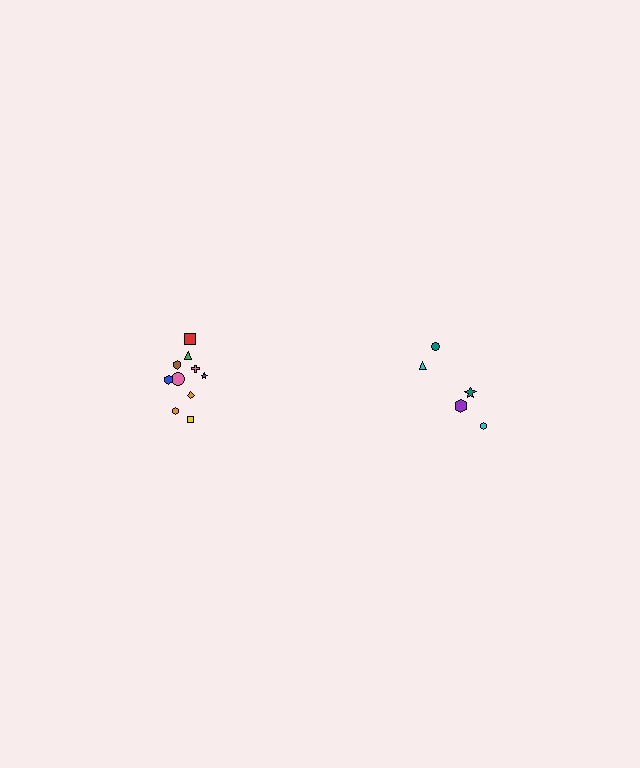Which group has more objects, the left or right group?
The left group.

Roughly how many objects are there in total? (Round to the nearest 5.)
Roughly 15 objects in total.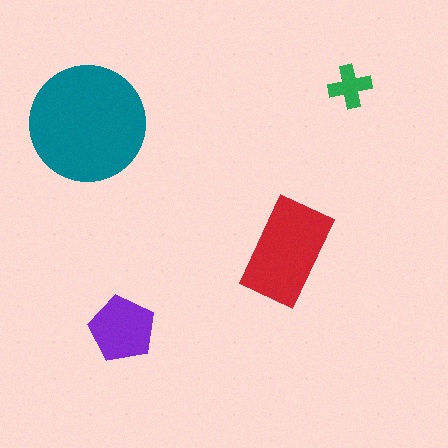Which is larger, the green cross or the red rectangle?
The red rectangle.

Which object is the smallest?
The green cross.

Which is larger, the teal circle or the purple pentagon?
The teal circle.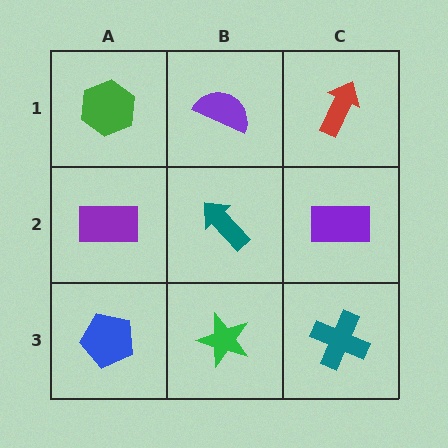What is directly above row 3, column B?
A teal arrow.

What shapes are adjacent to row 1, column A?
A purple rectangle (row 2, column A), a purple semicircle (row 1, column B).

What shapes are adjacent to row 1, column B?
A teal arrow (row 2, column B), a green hexagon (row 1, column A), a red arrow (row 1, column C).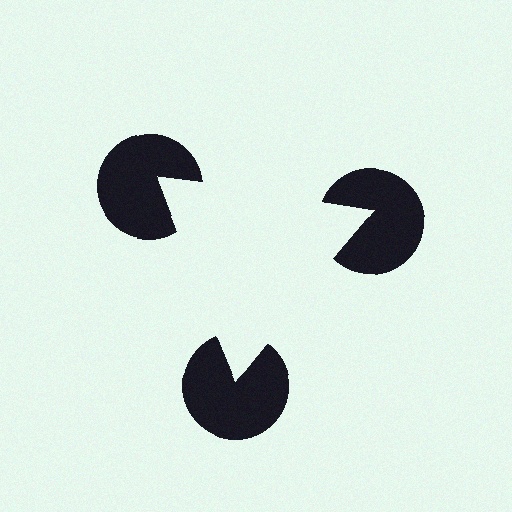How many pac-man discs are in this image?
There are 3 — one at each vertex of the illusory triangle.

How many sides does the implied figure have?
3 sides.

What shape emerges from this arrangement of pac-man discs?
An illusory triangle — its edges are inferred from the aligned wedge cuts in the pac-man discs, not physically drawn.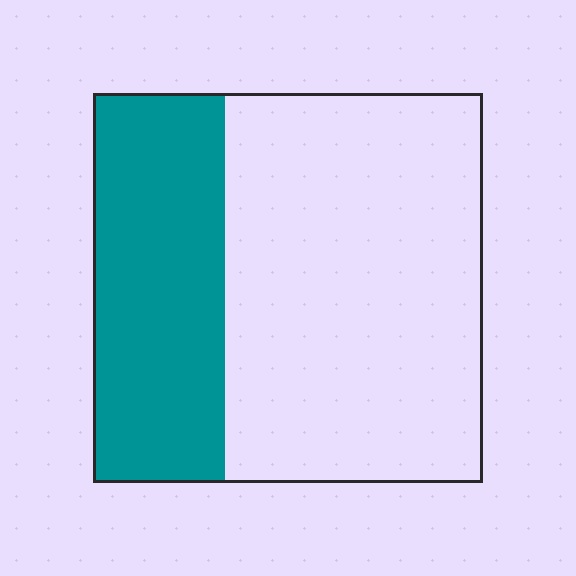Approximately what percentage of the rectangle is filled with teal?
Approximately 35%.